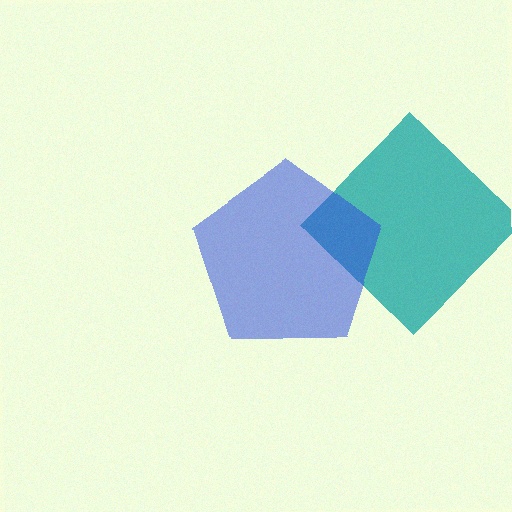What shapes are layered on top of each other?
The layered shapes are: a teal diamond, a blue pentagon.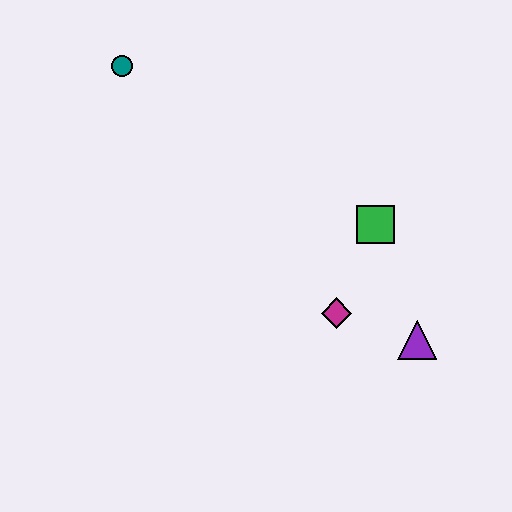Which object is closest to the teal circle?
The green square is closest to the teal circle.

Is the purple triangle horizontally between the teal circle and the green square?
No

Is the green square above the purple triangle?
Yes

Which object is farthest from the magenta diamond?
The teal circle is farthest from the magenta diamond.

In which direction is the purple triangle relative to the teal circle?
The purple triangle is to the right of the teal circle.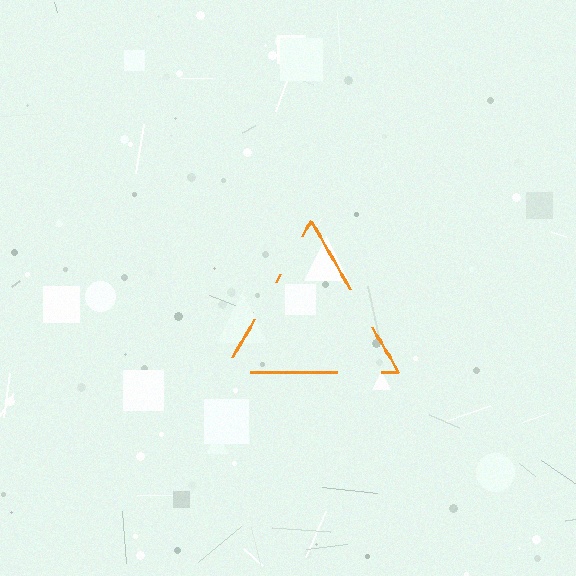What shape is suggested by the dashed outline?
The dashed outline suggests a triangle.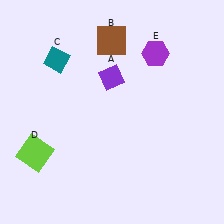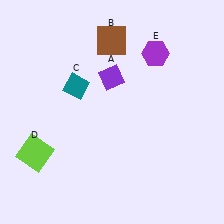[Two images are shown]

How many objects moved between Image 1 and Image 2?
1 object moved between the two images.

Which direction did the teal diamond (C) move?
The teal diamond (C) moved down.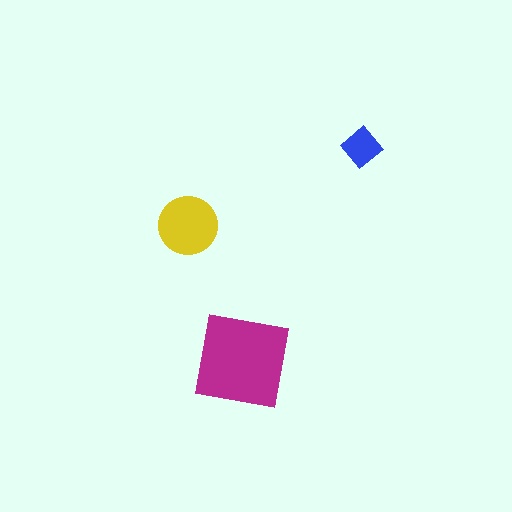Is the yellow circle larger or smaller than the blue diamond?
Larger.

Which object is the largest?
The magenta square.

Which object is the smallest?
The blue diamond.